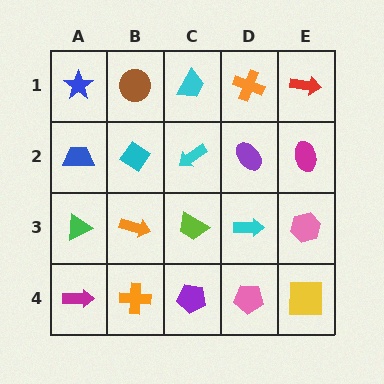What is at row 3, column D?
A cyan arrow.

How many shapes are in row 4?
5 shapes.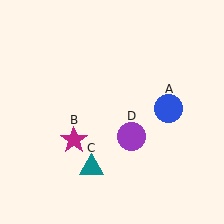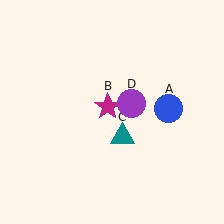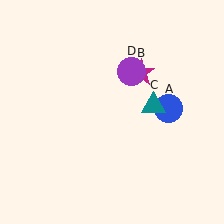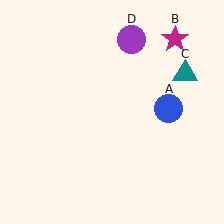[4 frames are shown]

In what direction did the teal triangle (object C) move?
The teal triangle (object C) moved up and to the right.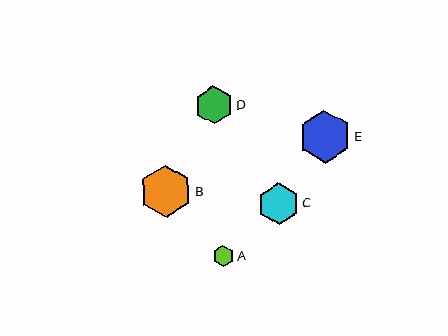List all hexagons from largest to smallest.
From largest to smallest: E, B, C, D, A.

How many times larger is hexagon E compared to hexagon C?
Hexagon E is approximately 1.3 times the size of hexagon C.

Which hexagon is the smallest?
Hexagon A is the smallest with a size of approximately 22 pixels.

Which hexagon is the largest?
Hexagon E is the largest with a size of approximately 52 pixels.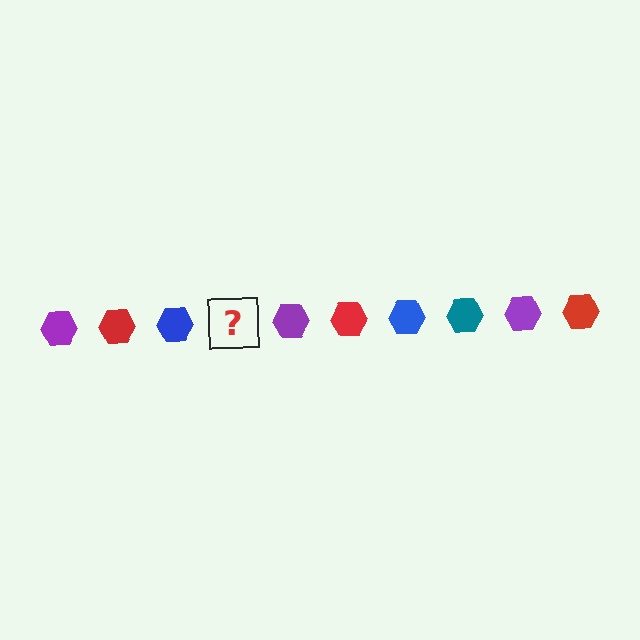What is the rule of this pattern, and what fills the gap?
The rule is that the pattern cycles through purple, red, blue, teal hexagons. The gap should be filled with a teal hexagon.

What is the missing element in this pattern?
The missing element is a teal hexagon.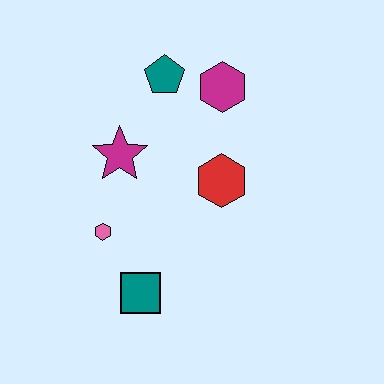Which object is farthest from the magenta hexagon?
The teal square is farthest from the magenta hexagon.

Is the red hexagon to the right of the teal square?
Yes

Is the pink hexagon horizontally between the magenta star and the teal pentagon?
No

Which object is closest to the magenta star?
The pink hexagon is closest to the magenta star.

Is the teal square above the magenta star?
No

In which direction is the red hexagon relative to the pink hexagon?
The red hexagon is to the right of the pink hexagon.